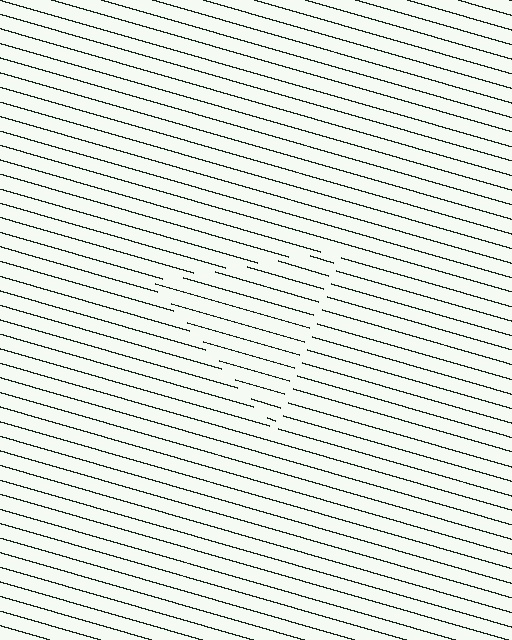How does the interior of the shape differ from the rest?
The interior of the shape contains the same grating, shifted by half a period — the contour is defined by the phase discontinuity where line-ends from the inner and outer gratings abut.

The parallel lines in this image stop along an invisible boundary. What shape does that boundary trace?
An illusory triangle. The interior of the shape contains the same grating, shifted by half a period — the contour is defined by the phase discontinuity where line-ends from the inner and outer gratings abut.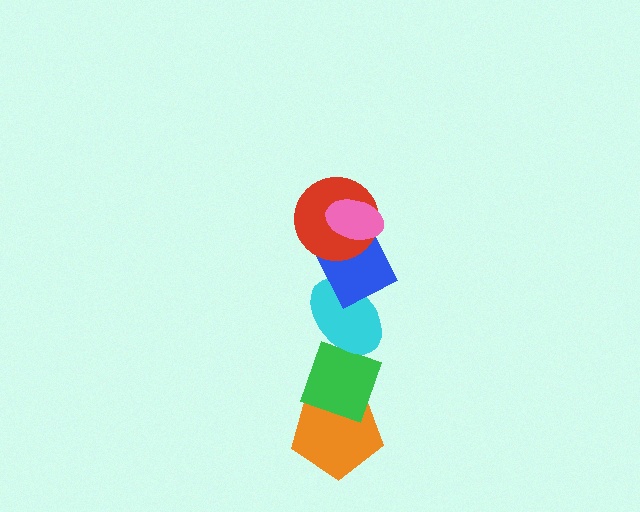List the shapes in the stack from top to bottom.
From top to bottom: the pink ellipse, the red circle, the blue diamond, the cyan ellipse, the green diamond, the orange pentagon.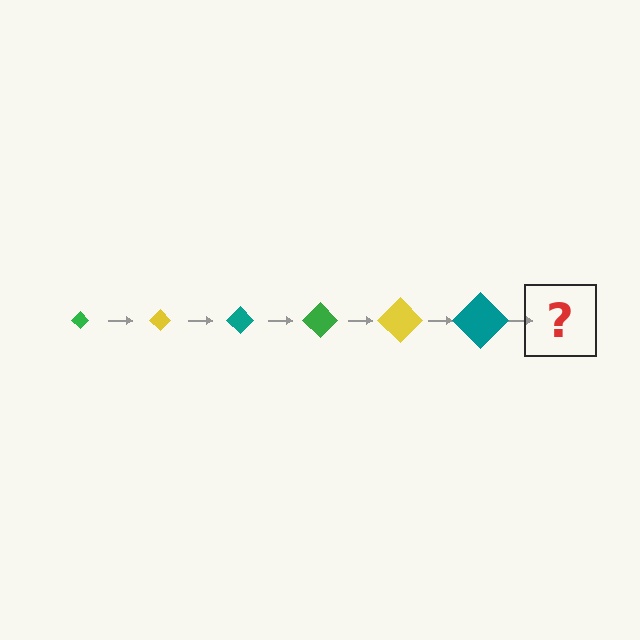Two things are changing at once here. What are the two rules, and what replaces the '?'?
The two rules are that the diamond grows larger each step and the color cycles through green, yellow, and teal. The '?' should be a green diamond, larger than the previous one.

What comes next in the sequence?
The next element should be a green diamond, larger than the previous one.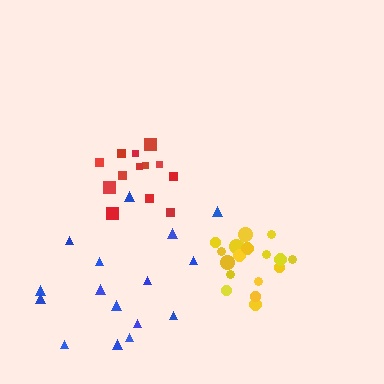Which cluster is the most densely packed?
Red.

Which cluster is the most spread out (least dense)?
Blue.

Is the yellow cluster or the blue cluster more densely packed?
Yellow.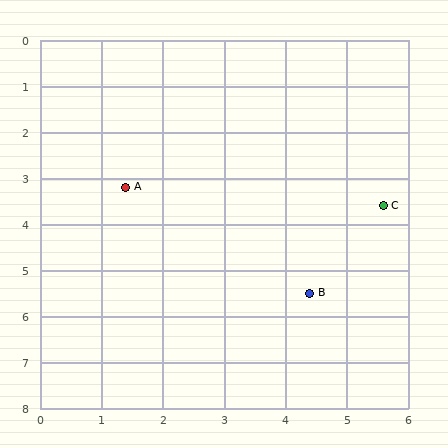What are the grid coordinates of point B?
Point B is at approximately (4.4, 5.5).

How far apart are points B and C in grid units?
Points B and C are about 2.2 grid units apart.